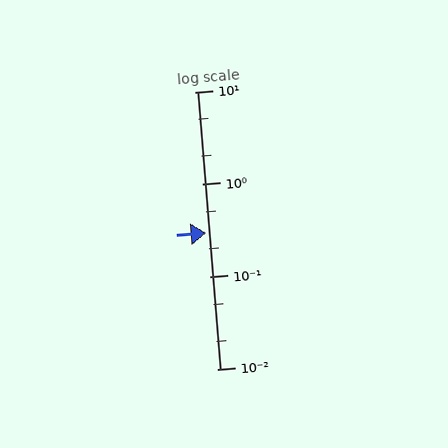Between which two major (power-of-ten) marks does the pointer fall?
The pointer is between 0.1 and 1.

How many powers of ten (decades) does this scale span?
The scale spans 3 decades, from 0.01 to 10.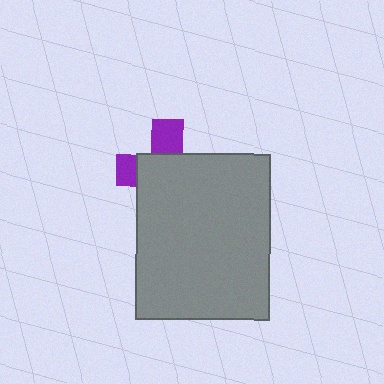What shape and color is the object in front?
The object in front is a gray rectangle.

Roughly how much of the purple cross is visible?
A small part of it is visible (roughly 31%).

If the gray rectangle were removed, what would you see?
You would see the complete purple cross.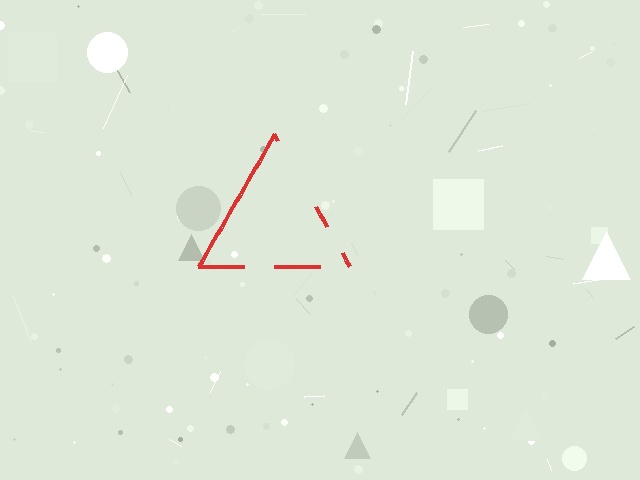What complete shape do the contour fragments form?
The contour fragments form a triangle.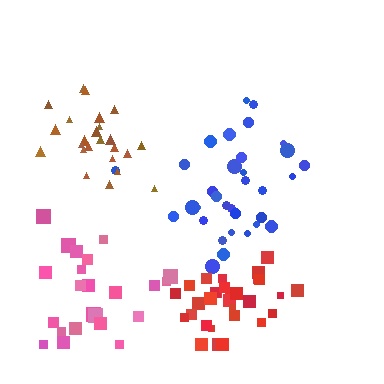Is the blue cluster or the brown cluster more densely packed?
Brown.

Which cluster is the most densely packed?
Brown.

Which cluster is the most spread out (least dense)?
Pink.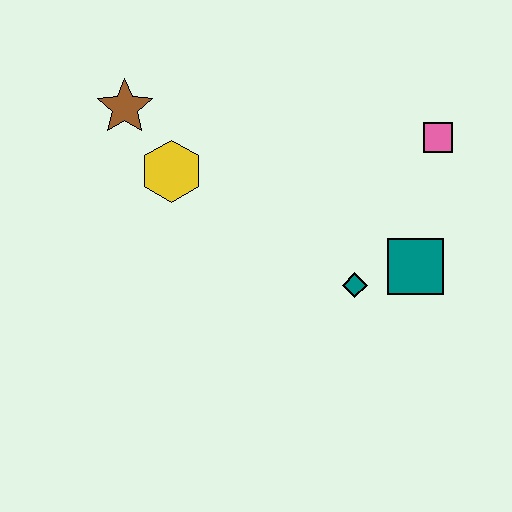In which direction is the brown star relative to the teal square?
The brown star is to the left of the teal square.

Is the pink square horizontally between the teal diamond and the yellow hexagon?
No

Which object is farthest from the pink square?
The brown star is farthest from the pink square.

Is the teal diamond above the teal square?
No